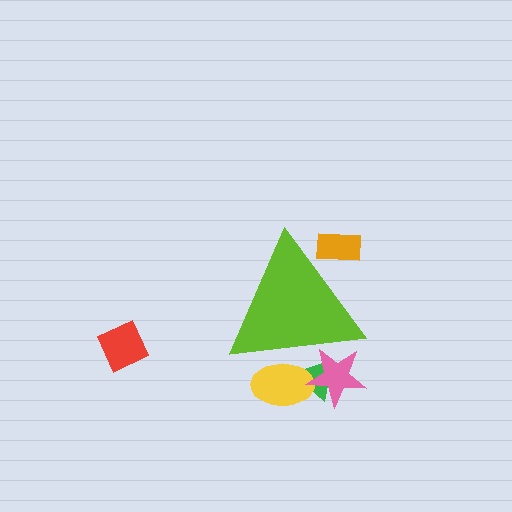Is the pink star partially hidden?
Yes, the pink star is partially hidden behind the lime triangle.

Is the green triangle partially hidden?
Yes, the green triangle is partially hidden behind the lime triangle.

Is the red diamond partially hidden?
No, the red diamond is fully visible.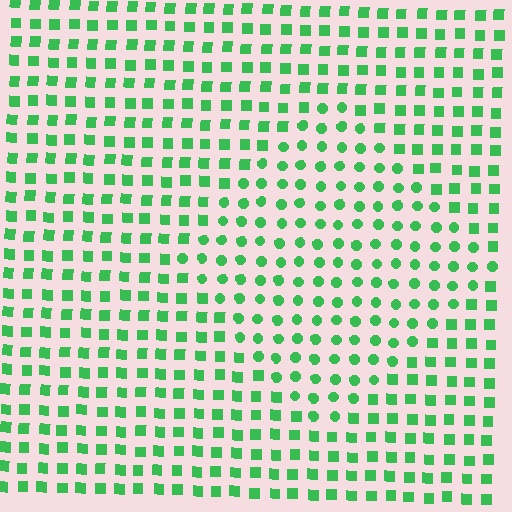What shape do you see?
I see a diamond.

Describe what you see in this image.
The image is filled with small green elements arranged in a uniform grid. A diamond-shaped region contains circles, while the surrounding area contains squares. The boundary is defined purely by the change in element shape.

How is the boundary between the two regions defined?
The boundary is defined by a change in element shape: circles inside vs. squares outside. All elements share the same color and spacing.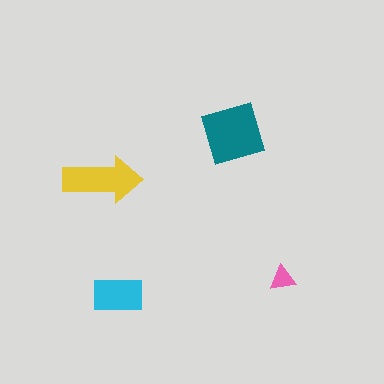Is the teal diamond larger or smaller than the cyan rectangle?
Larger.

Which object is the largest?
The teal diamond.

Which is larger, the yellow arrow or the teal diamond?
The teal diamond.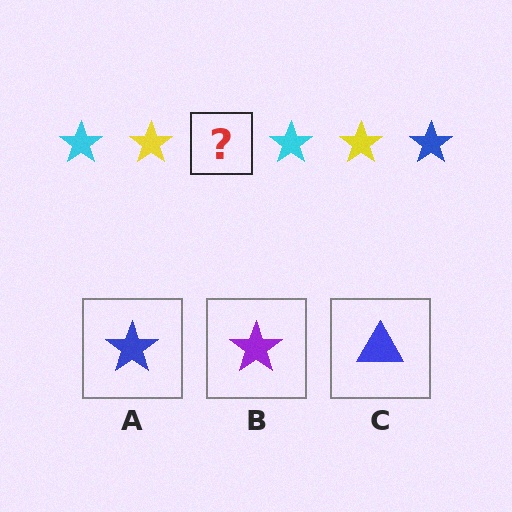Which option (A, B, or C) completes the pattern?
A.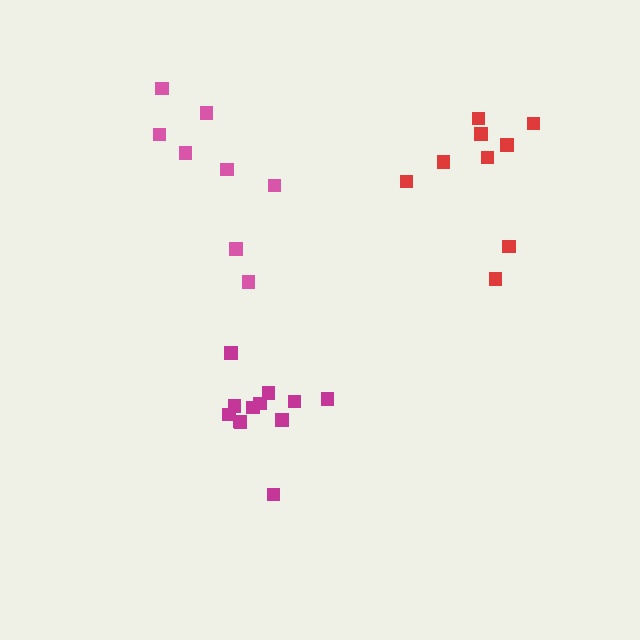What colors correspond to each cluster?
The clusters are colored: magenta, red, pink.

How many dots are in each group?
Group 1: 12 dots, Group 2: 9 dots, Group 3: 8 dots (29 total).